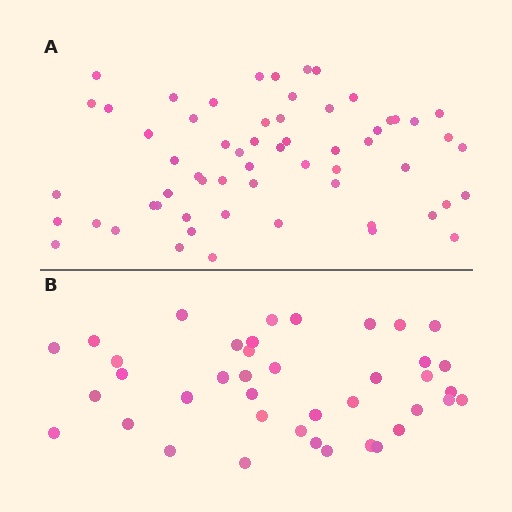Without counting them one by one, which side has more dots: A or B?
Region A (the top region) has more dots.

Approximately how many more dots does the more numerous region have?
Region A has approximately 20 more dots than region B.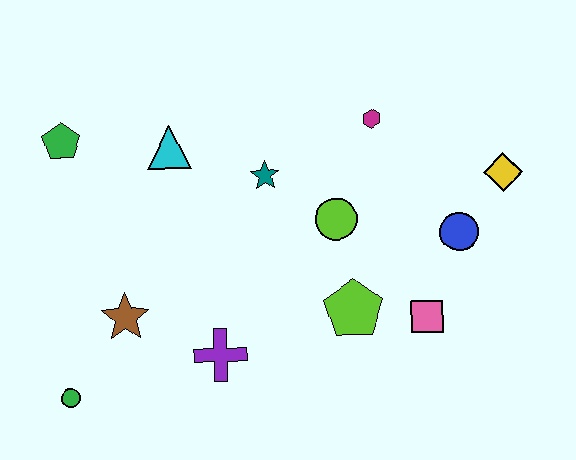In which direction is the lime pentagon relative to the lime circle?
The lime pentagon is below the lime circle.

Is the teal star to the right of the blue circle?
No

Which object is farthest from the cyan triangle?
The yellow diamond is farthest from the cyan triangle.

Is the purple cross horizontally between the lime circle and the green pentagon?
Yes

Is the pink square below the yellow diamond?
Yes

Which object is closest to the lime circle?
The teal star is closest to the lime circle.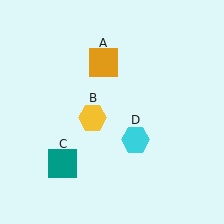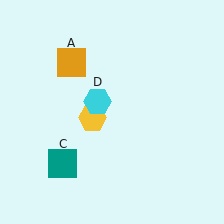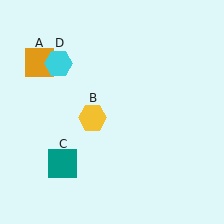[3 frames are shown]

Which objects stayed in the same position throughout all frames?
Yellow hexagon (object B) and teal square (object C) remained stationary.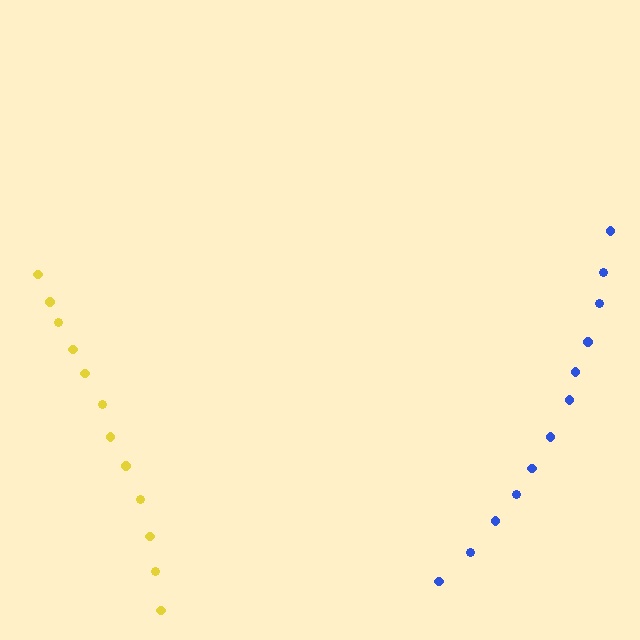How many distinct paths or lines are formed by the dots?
There are 2 distinct paths.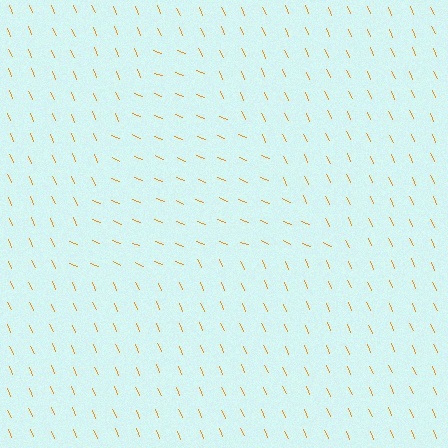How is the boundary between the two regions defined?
The boundary is defined purely by a change in line orientation (approximately 45 degrees difference). All lines are the same color and thickness.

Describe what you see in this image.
The image is filled with small orange line segments. A triangle region in the image has lines oriented differently from the surrounding lines, creating a visible texture boundary.